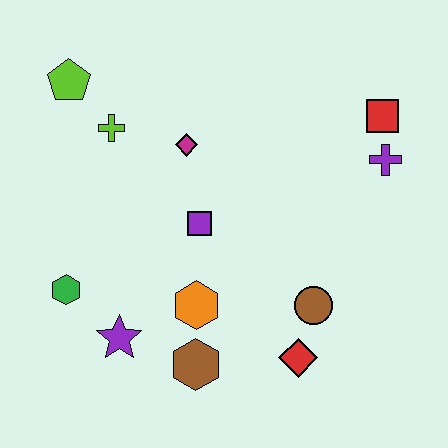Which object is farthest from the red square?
The green hexagon is farthest from the red square.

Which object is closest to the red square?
The purple cross is closest to the red square.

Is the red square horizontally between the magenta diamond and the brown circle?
No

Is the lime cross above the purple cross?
Yes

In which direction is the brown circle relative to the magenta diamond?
The brown circle is below the magenta diamond.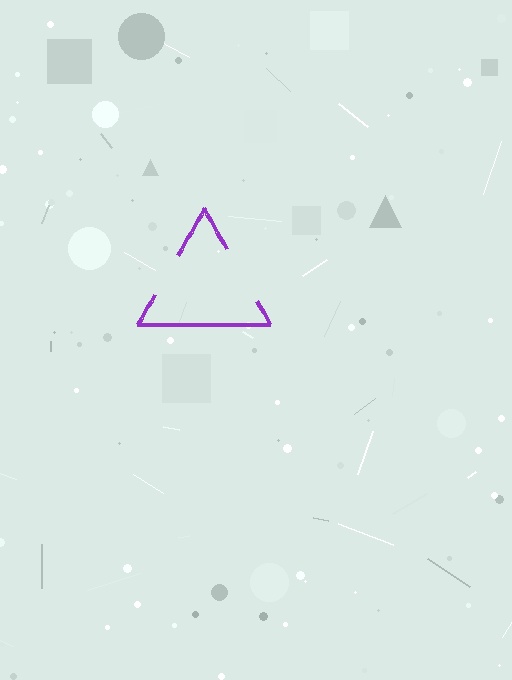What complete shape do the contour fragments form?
The contour fragments form a triangle.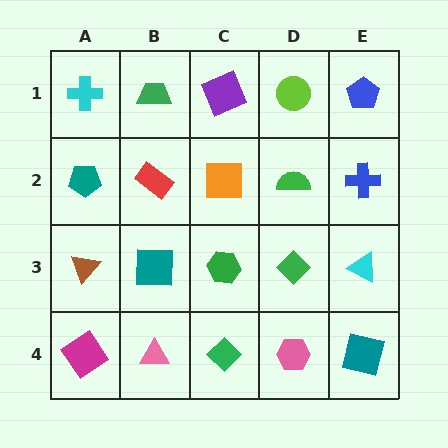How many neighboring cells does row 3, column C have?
4.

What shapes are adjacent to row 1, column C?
An orange square (row 2, column C), a green trapezoid (row 1, column B), a lime circle (row 1, column D).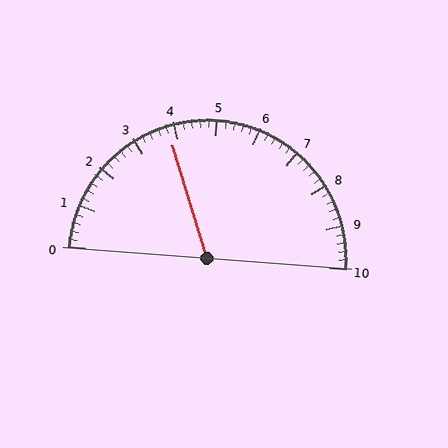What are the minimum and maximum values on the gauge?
The gauge ranges from 0 to 10.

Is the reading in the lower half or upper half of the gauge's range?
The reading is in the lower half of the range (0 to 10).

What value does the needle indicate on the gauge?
The needle indicates approximately 3.8.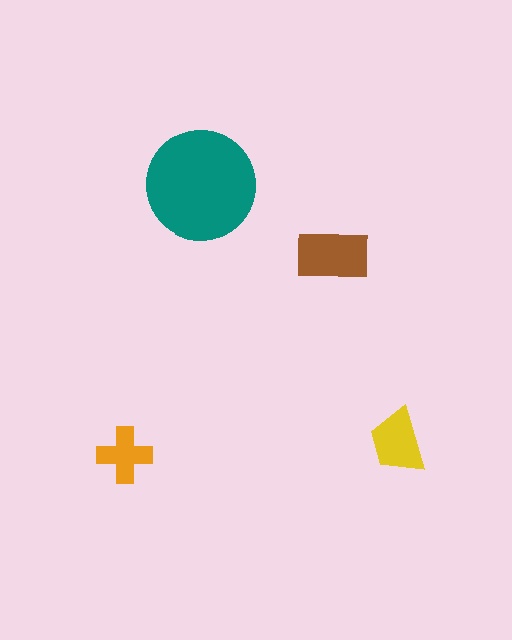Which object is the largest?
The teal circle.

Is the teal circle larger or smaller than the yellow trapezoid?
Larger.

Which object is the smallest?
The orange cross.